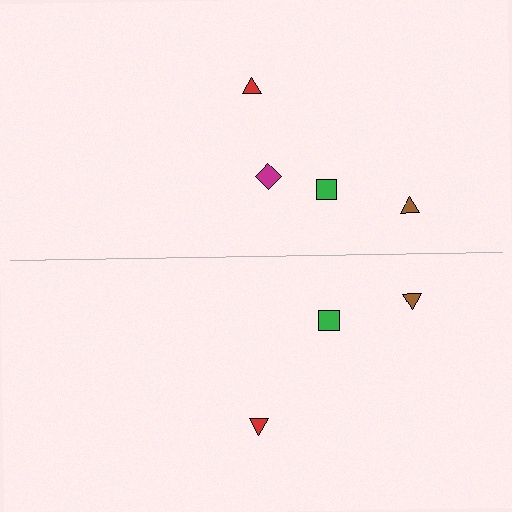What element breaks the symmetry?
A magenta diamond is missing from the bottom side.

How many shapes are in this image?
There are 7 shapes in this image.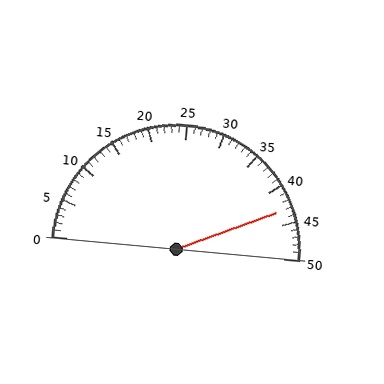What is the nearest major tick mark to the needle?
The nearest major tick mark is 45.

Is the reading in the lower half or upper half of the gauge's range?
The reading is in the upper half of the range (0 to 50).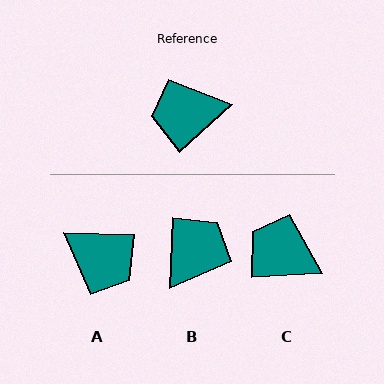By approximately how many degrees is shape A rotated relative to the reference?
Approximately 135 degrees counter-clockwise.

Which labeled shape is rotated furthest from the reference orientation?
A, about 135 degrees away.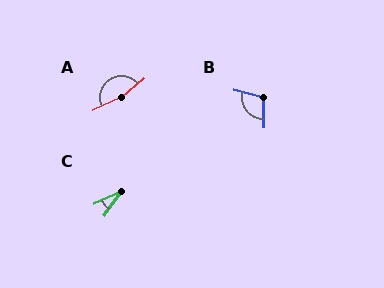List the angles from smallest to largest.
C (30°), B (106°), A (165°).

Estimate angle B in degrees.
Approximately 106 degrees.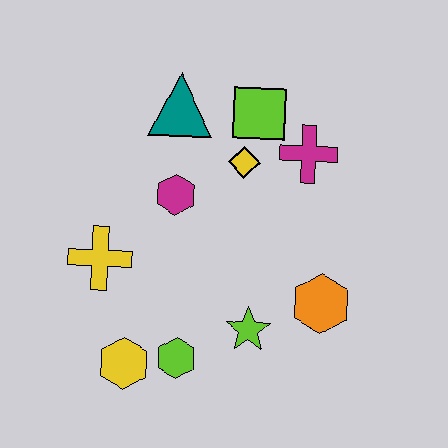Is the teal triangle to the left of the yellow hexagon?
No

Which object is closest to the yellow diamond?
The lime square is closest to the yellow diamond.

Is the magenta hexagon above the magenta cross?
No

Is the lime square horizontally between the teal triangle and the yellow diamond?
No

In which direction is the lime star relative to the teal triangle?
The lime star is below the teal triangle.